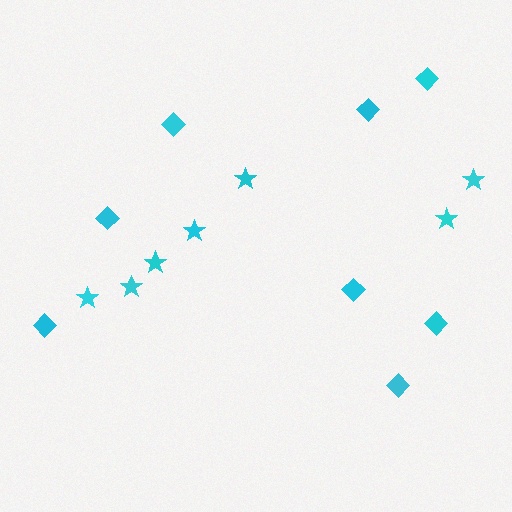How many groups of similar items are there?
There are 2 groups: one group of stars (7) and one group of diamonds (8).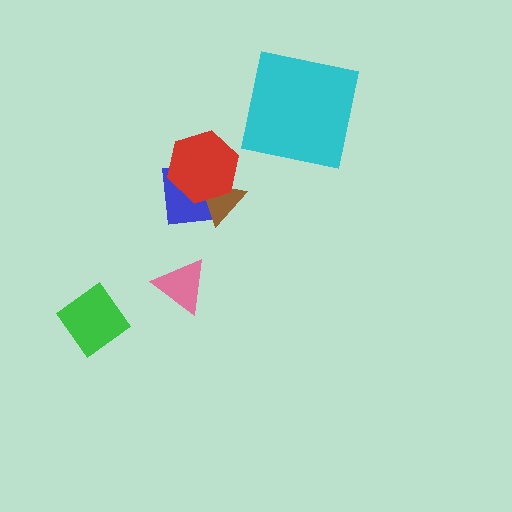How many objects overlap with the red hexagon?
2 objects overlap with the red hexagon.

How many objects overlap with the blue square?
2 objects overlap with the blue square.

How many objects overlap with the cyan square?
0 objects overlap with the cyan square.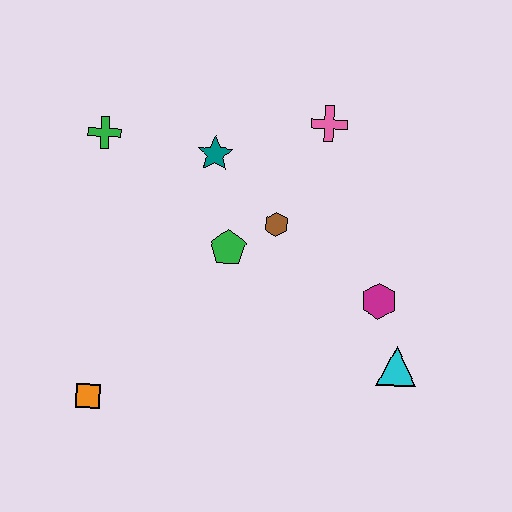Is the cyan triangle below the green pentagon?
Yes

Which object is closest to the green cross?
The teal star is closest to the green cross.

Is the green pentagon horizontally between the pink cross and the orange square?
Yes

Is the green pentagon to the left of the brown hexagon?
Yes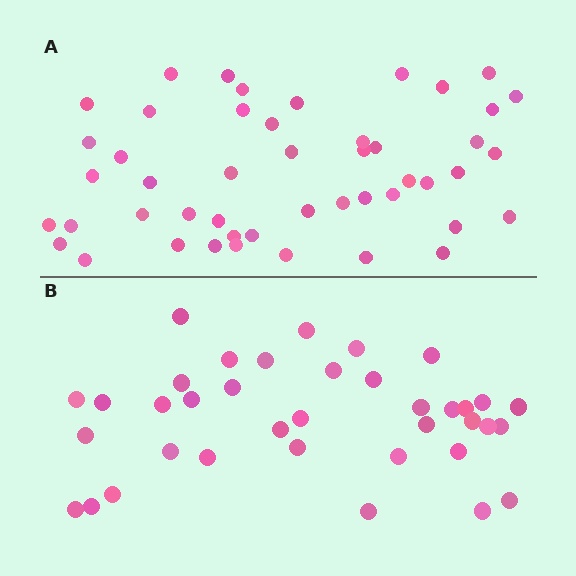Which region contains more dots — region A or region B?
Region A (the top region) has more dots.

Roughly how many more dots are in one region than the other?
Region A has roughly 12 or so more dots than region B.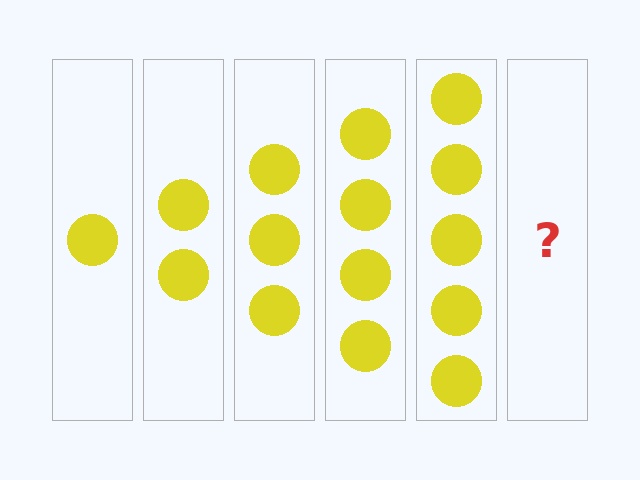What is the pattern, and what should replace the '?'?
The pattern is that each step adds one more circle. The '?' should be 6 circles.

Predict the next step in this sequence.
The next step is 6 circles.